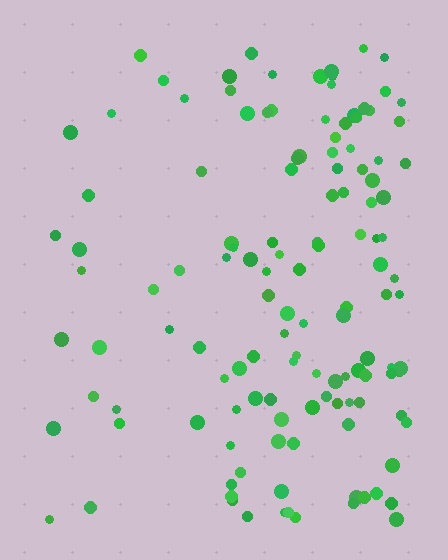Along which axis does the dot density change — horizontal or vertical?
Horizontal.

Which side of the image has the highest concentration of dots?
The right.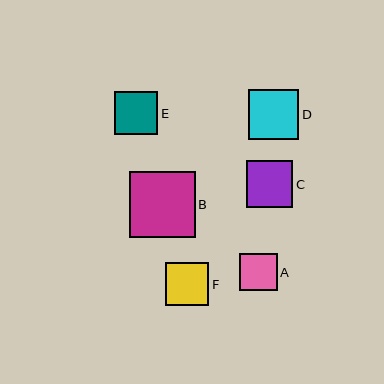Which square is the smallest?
Square A is the smallest with a size of approximately 38 pixels.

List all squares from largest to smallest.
From largest to smallest: B, D, C, F, E, A.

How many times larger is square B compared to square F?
Square B is approximately 1.5 times the size of square F.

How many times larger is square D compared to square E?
Square D is approximately 1.2 times the size of square E.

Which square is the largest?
Square B is the largest with a size of approximately 66 pixels.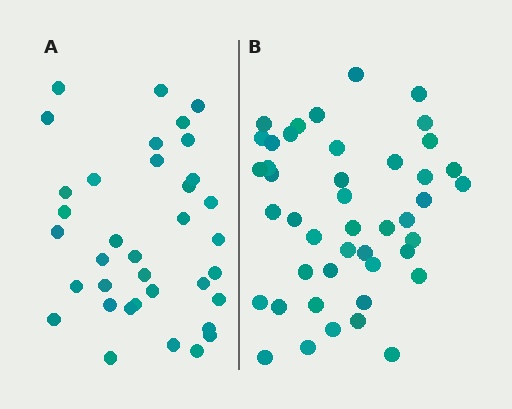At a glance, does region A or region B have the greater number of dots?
Region B (the right region) has more dots.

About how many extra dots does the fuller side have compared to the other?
Region B has roughly 8 or so more dots than region A.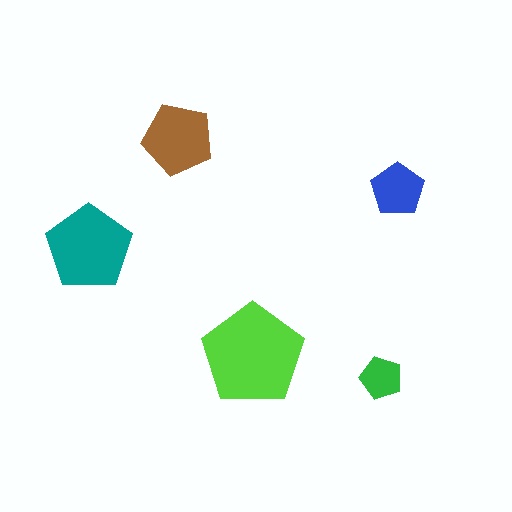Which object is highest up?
The brown pentagon is topmost.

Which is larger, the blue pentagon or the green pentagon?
The blue one.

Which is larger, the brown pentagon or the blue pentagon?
The brown one.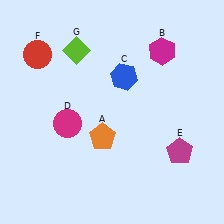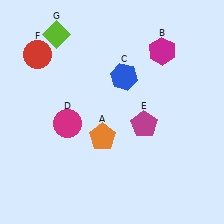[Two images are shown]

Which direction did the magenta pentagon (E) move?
The magenta pentagon (E) moved left.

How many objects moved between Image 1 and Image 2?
2 objects moved between the two images.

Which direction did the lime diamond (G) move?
The lime diamond (G) moved left.